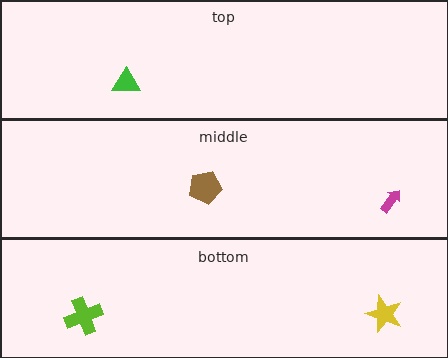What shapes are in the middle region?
The brown pentagon, the magenta arrow.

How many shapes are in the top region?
1.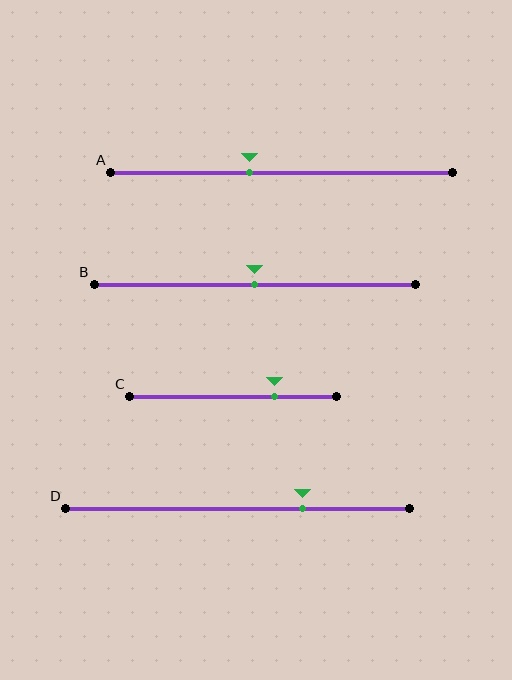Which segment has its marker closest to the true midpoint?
Segment B has its marker closest to the true midpoint.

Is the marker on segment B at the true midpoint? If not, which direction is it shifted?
Yes, the marker on segment B is at the true midpoint.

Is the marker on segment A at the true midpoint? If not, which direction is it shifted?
No, the marker on segment A is shifted to the left by about 9% of the segment length.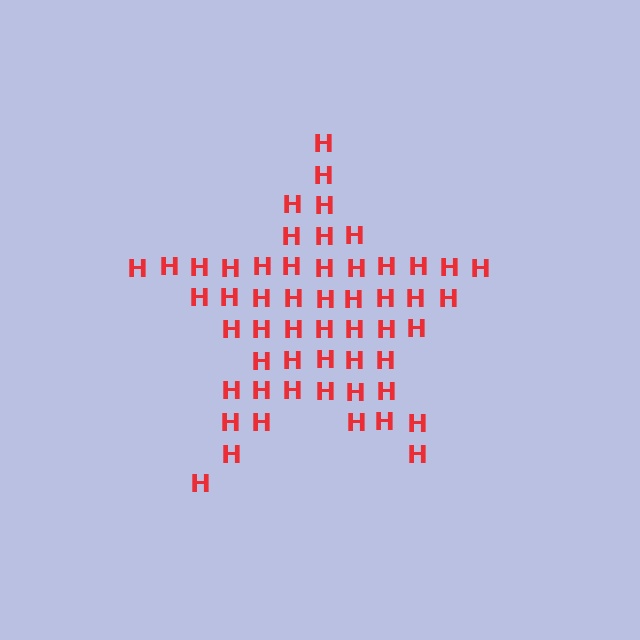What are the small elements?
The small elements are letter H's.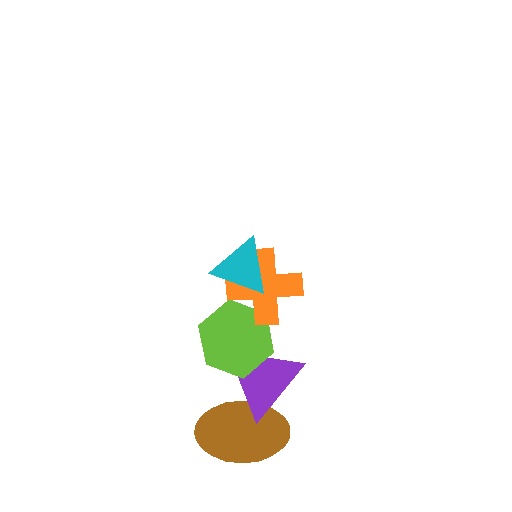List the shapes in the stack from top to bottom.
From top to bottom: the cyan triangle, the orange cross, the lime hexagon, the purple triangle, the brown ellipse.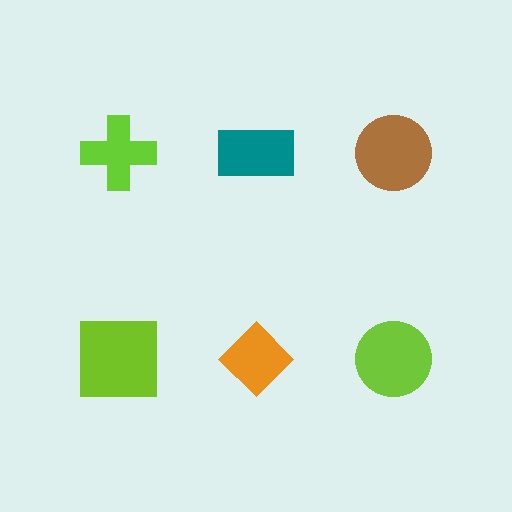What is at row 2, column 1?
A lime square.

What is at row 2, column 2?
An orange diamond.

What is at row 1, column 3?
A brown circle.